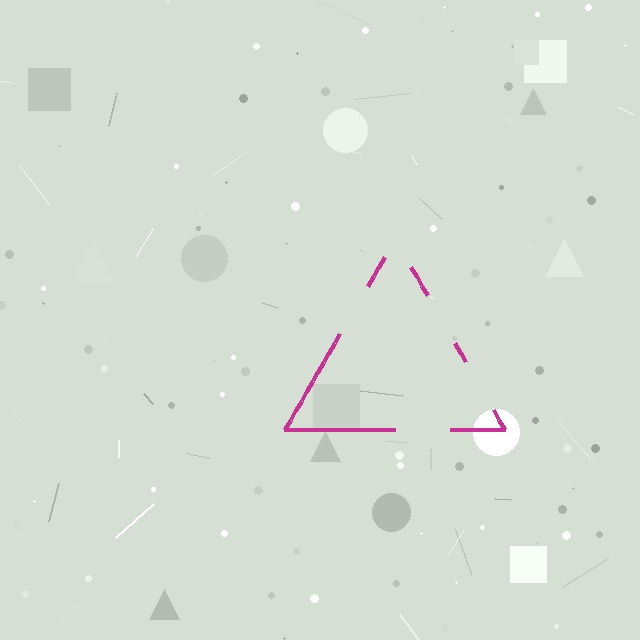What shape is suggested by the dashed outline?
The dashed outline suggests a triangle.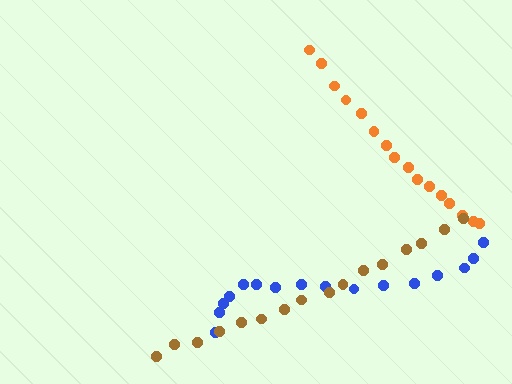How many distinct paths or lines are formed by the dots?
There are 3 distinct paths.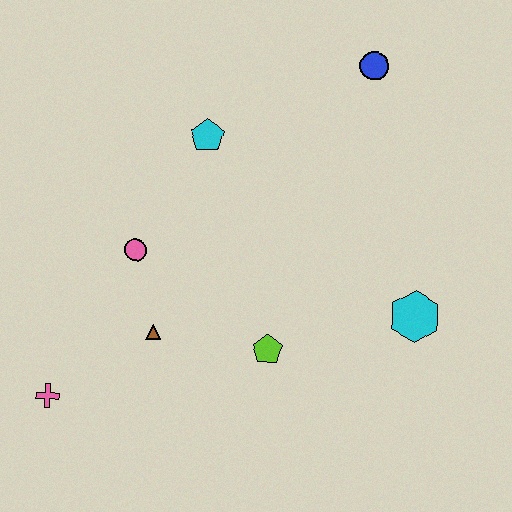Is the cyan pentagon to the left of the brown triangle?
No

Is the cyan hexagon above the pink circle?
No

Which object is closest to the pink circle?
The brown triangle is closest to the pink circle.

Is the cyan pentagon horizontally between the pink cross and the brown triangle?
No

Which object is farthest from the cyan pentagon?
The pink cross is farthest from the cyan pentagon.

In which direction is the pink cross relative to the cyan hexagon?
The pink cross is to the left of the cyan hexagon.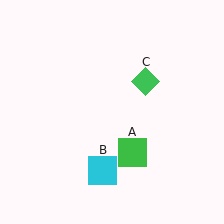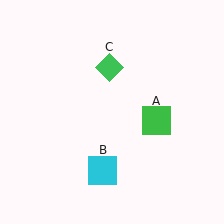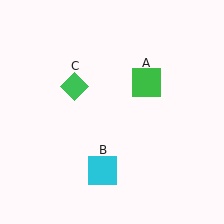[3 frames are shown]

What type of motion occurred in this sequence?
The green square (object A), green diamond (object C) rotated counterclockwise around the center of the scene.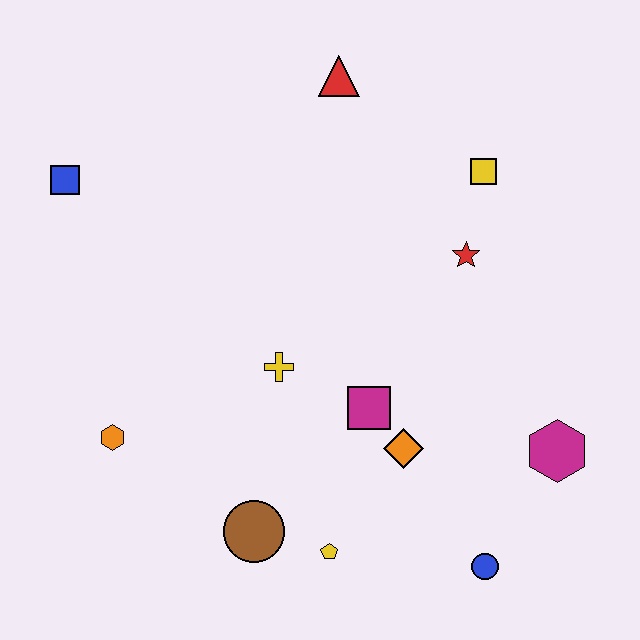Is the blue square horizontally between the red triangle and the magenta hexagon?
No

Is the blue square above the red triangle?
No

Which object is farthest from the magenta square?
The blue square is farthest from the magenta square.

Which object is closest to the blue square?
The orange hexagon is closest to the blue square.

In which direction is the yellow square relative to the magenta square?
The yellow square is above the magenta square.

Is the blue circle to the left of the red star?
No